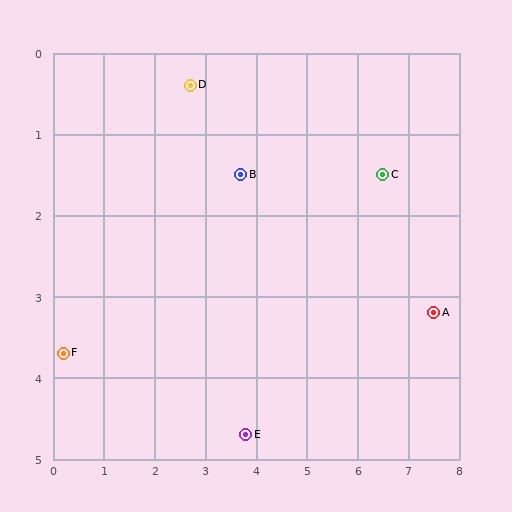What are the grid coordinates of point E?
Point E is at approximately (3.8, 4.7).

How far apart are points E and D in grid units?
Points E and D are about 4.4 grid units apart.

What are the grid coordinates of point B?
Point B is at approximately (3.7, 1.5).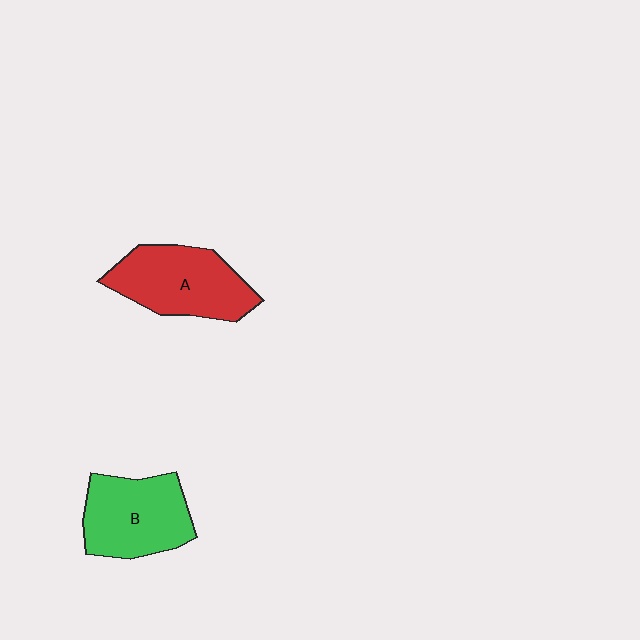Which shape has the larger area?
Shape A (red).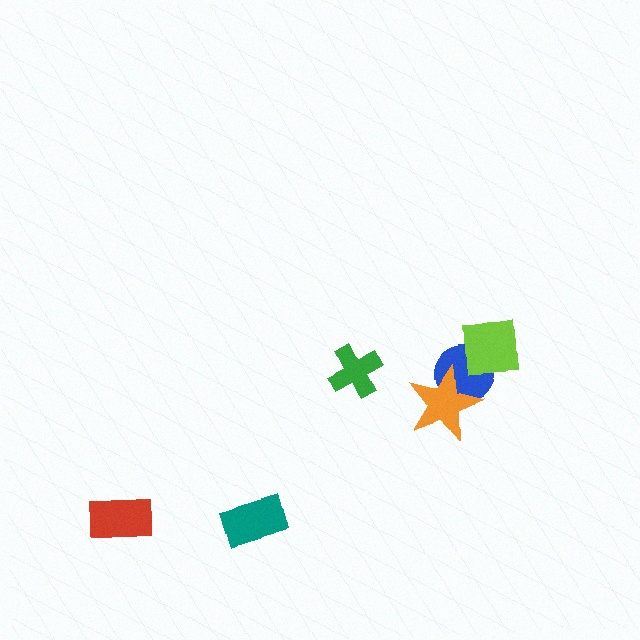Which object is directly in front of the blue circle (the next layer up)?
The orange star is directly in front of the blue circle.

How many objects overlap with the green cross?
0 objects overlap with the green cross.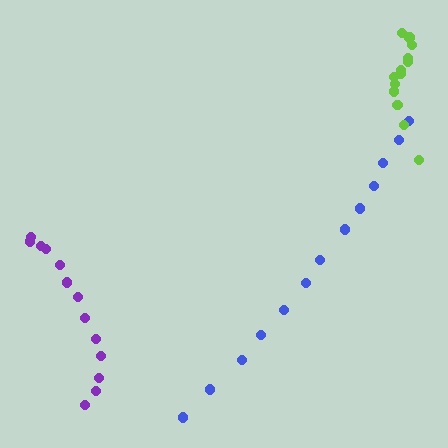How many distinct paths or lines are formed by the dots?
There are 3 distinct paths.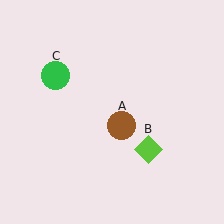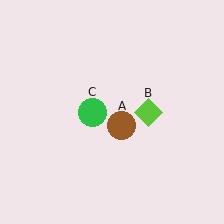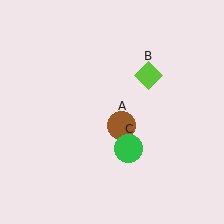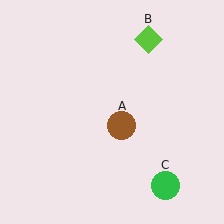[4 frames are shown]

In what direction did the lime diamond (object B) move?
The lime diamond (object B) moved up.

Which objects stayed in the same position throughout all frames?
Brown circle (object A) remained stationary.